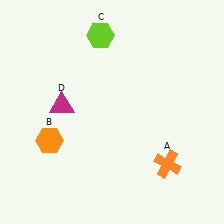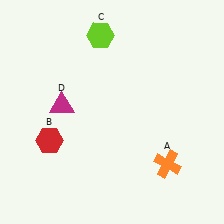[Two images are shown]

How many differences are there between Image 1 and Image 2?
There is 1 difference between the two images.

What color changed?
The hexagon (B) changed from orange in Image 1 to red in Image 2.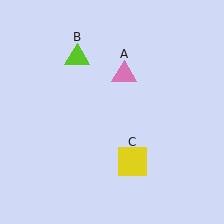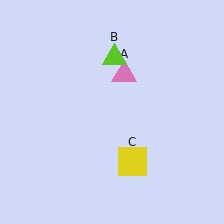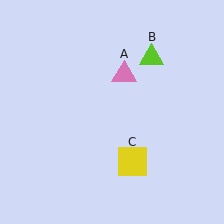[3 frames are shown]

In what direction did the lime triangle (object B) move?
The lime triangle (object B) moved right.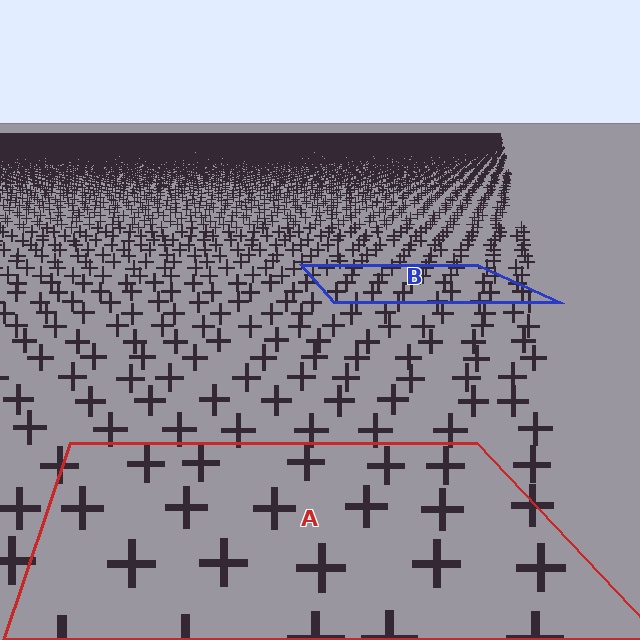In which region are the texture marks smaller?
The texture marks are smaller in region B, because it is farther away.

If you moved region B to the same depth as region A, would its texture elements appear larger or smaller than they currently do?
They would appear larger. At a closer depth, the same texture elements are projected at a bigger on-screen size.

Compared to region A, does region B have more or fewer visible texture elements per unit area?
Region B has more texture elements per unit area — they are packed more densely because it is farther away.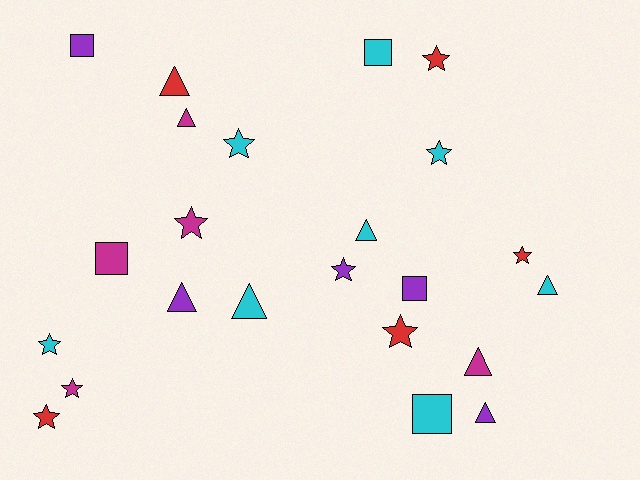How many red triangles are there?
There is 1 red triangle.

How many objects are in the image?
There are 23 objects.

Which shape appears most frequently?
Star, with 10 objects.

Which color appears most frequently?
Cyan, with 8 objects.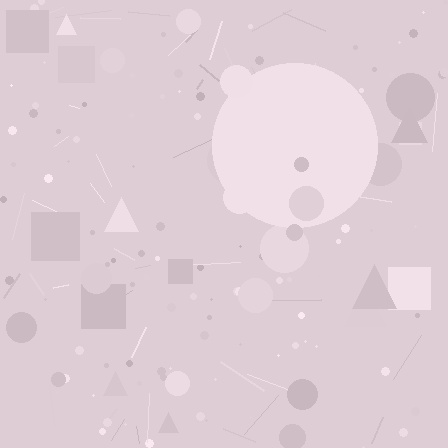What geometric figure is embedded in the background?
A circle is embedded in the background.